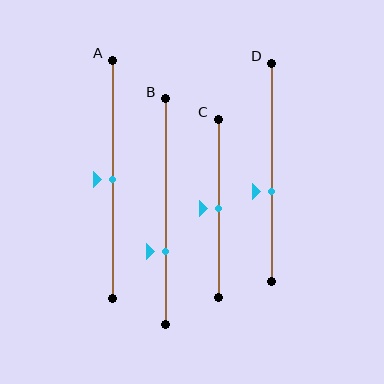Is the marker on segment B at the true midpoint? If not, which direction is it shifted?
No, the marker on segment B is shifted downward by about 18% of the segment length.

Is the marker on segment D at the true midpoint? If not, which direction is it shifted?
No, the marker on segment D is shifted downward by about 9% of the segment length.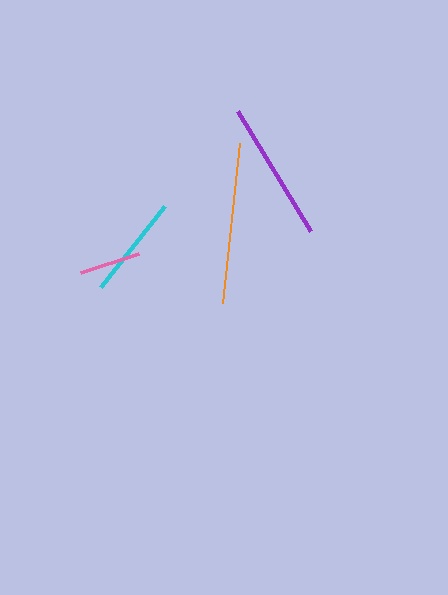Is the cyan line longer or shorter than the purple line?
The purple line is longer than the cyan line.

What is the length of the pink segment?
The pink segment is approximately 61 pixels long.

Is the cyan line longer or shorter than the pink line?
The cyan line is longer than the pink line.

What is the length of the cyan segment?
The cyan segment is approximately 104 pixels long.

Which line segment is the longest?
The orange line is the longest at approximately 161 pixels.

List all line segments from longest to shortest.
From longest to shortest: orange, purple, cyan, pink.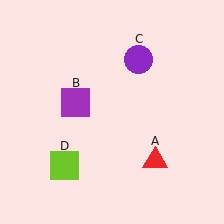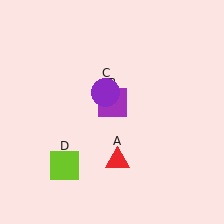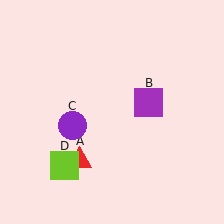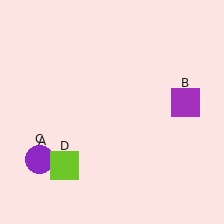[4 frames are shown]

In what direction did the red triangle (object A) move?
The red triangle (object A) moved left.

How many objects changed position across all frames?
3 objects changed position: red triangle (object A), purple square (object B), purple circle (object C).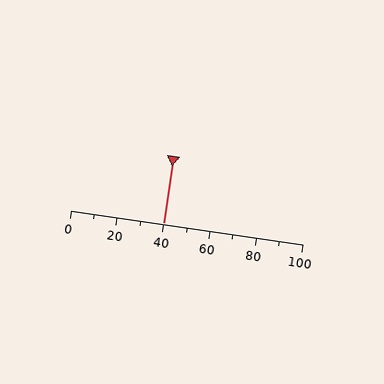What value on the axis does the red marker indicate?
The marker indicates approximately 40.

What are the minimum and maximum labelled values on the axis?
The axis runs from 0 to 100.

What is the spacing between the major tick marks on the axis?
The major ticks are spaced 20 apart.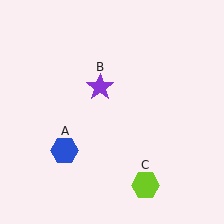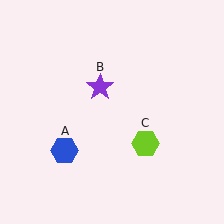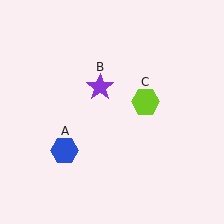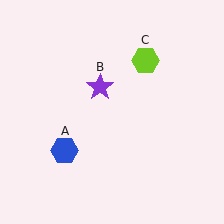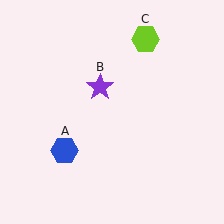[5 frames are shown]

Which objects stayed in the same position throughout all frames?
Blue hexagon (object A) and purple star (object B) remained stationary.